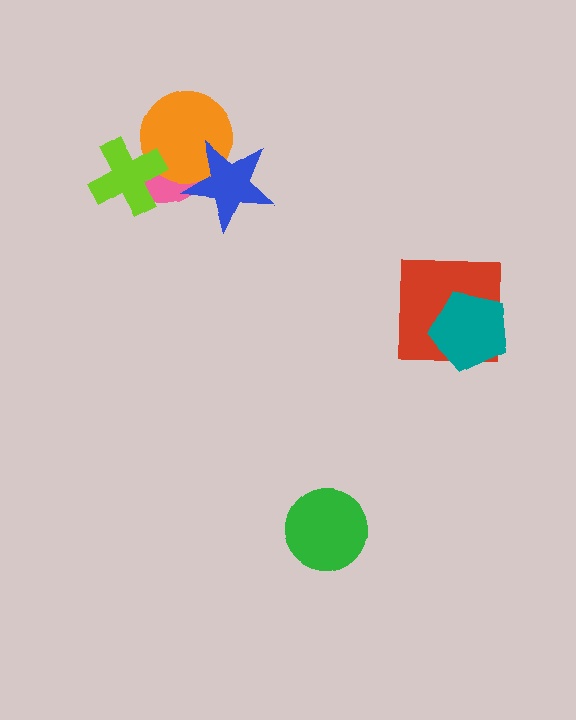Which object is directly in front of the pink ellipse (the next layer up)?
The orange circle is directly in front of the pink ellipse.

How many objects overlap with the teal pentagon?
1 object overlaps with the teal pentagon.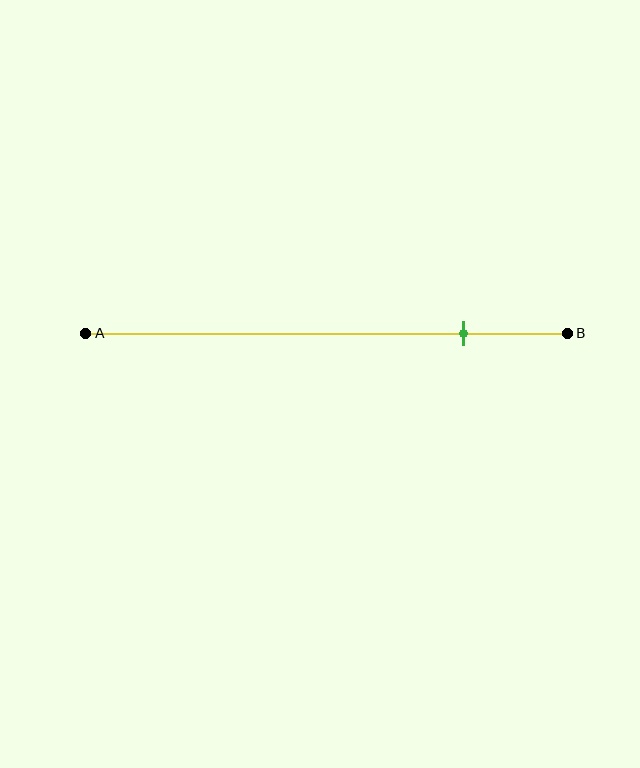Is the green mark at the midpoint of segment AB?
No, the mark is at about 80% from A, not at the 50% midpoint.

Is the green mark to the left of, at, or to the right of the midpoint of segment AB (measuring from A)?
The green mark is to the right of the midpoint of segment AB.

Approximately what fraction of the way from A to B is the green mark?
The green mark is approximately 80% of the way from A to B.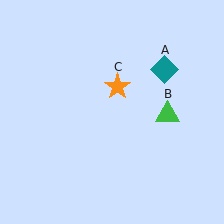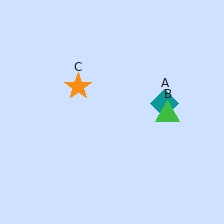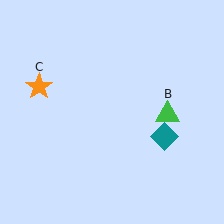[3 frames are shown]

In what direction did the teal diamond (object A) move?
The teal diamond (object A) moved down.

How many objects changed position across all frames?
2 objects changed position: teal diamond (object A), orange star (object C).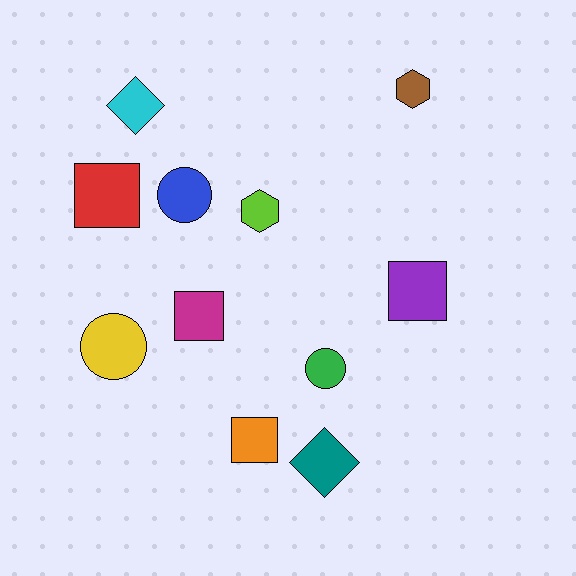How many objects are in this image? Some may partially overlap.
There are 11 objects.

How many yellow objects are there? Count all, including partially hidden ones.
There is 1 yellow object.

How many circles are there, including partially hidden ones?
There are 3 circles.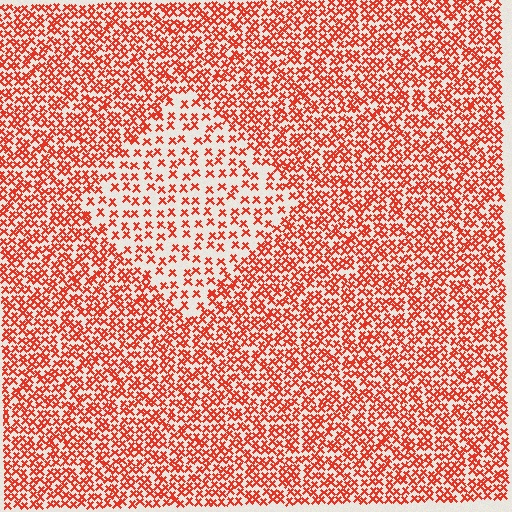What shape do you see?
I see a diamond.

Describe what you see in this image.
The image contains small red elements arranged at two different densities. A diamond-shaped region is visible where the elements are less densely packed than the surrounding area.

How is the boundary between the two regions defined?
The boundary is defined by a change in element density (approximately 2.1x ratio). All elements are the same color, size, and shape.